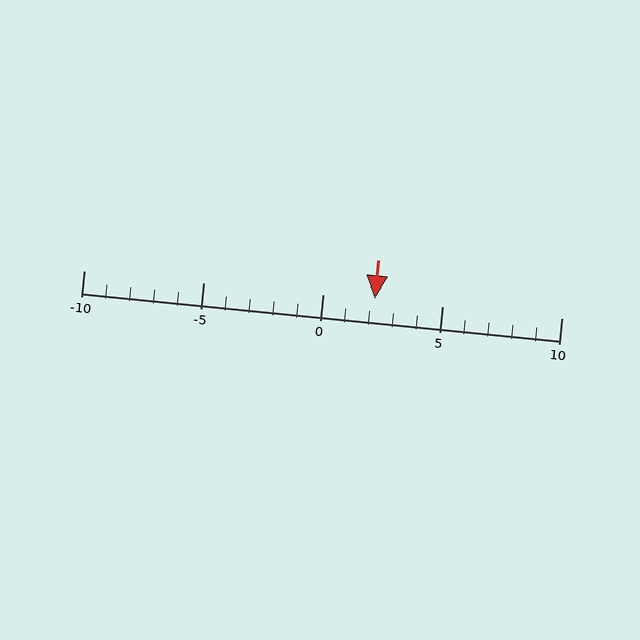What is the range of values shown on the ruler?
The ruler shows values from -10 to 10.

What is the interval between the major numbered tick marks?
The major tick marks are spaced 5 units apart.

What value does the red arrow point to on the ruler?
The red arrow points to approximately 2.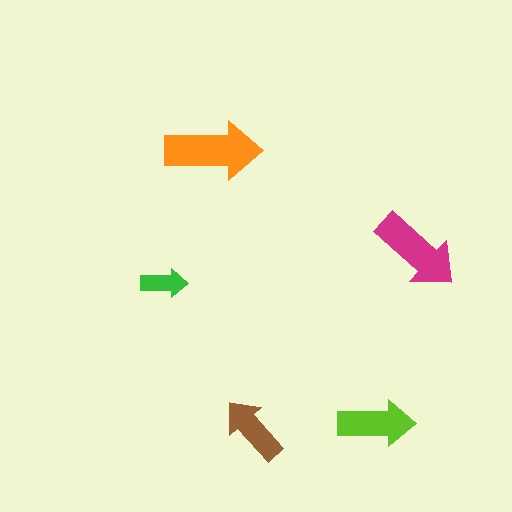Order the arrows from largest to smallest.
the orange one, the magenta one, the lime one, the brown one, the green one.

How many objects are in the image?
There are 5 objects in the image.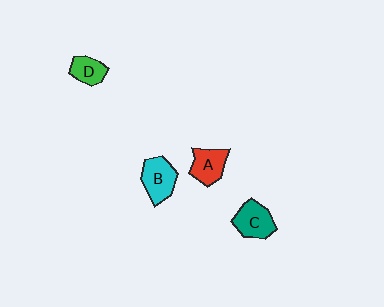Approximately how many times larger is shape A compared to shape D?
Approximately 1.3 times.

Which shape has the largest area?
Shape B (cyan).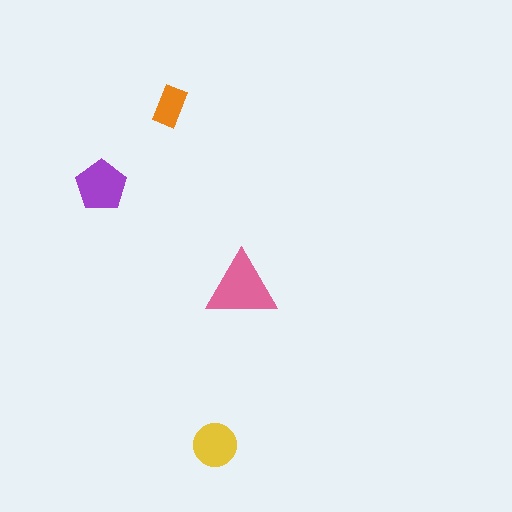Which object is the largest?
The pink triangle.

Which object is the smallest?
The orange rectangle.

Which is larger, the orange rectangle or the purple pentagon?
The purple pentagon.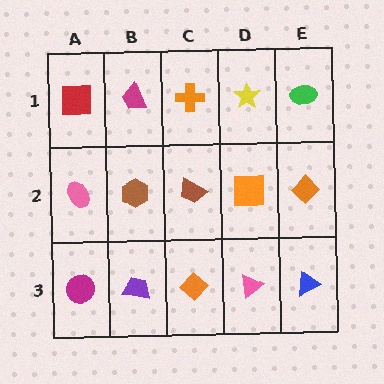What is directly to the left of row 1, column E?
A yellow star.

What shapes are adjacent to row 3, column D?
An orange square (row 2, column D), an orange diamond (row 3, column C), a blue triangle (row 3, column E).